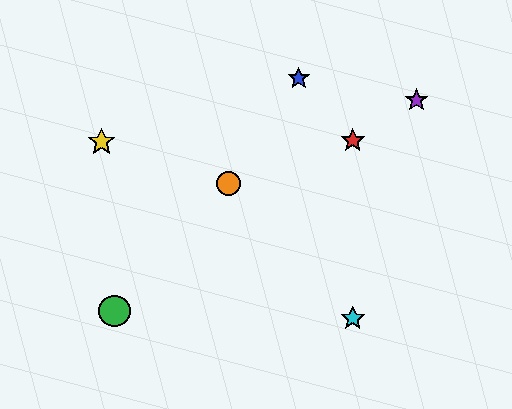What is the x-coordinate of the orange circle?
The orange circle is at x≈229.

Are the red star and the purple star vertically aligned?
No, the red star is at x≈353 and the purple star is at x≈416.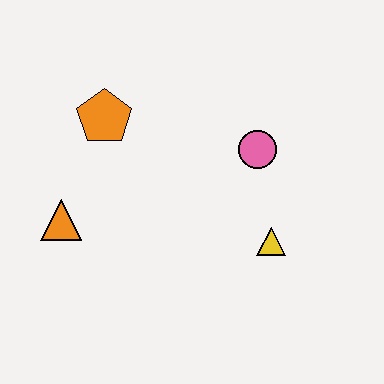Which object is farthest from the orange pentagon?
The yellow triangle is farthest from the orange pentagon.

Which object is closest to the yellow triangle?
The pink circle is closest to the yellow triangle.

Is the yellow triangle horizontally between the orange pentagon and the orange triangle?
No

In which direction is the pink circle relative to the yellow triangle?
The pink circle is above the yellow triangle.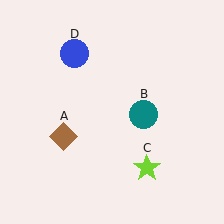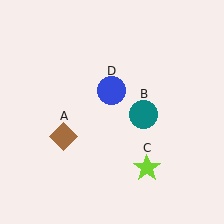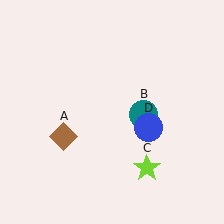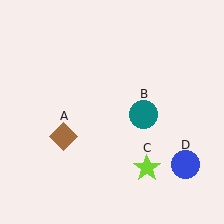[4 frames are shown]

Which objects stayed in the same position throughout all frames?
Brown diamond (object A) and teal circle (object B) and lime star (object C) remained stationary.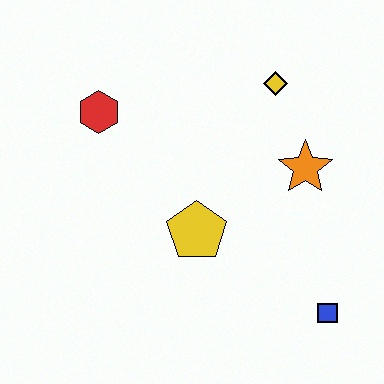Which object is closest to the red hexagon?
The yellow pentagon is closest to the red hexagon.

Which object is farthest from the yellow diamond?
The blue square is farthest from the yellow diamond.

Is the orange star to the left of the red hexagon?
No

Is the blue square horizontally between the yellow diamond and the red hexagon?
No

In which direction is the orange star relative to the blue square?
The orange star is above the blue square.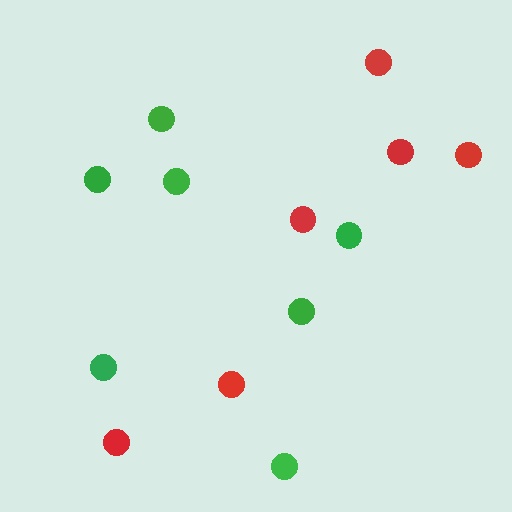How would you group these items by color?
There are 2 groups: one group of red circles (6) and one group of green circles (7).